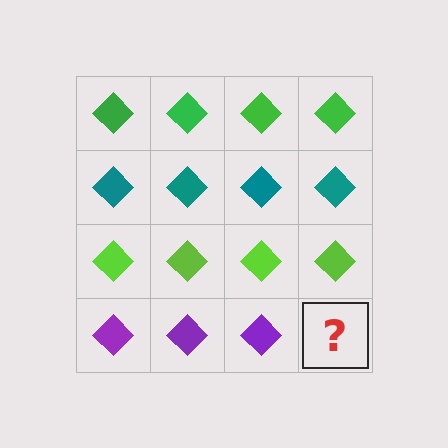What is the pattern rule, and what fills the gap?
The rule is that each row has a consistent color. The gap should be filled with a purple diamond.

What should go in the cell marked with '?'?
The missing cell should contain a purple diamond.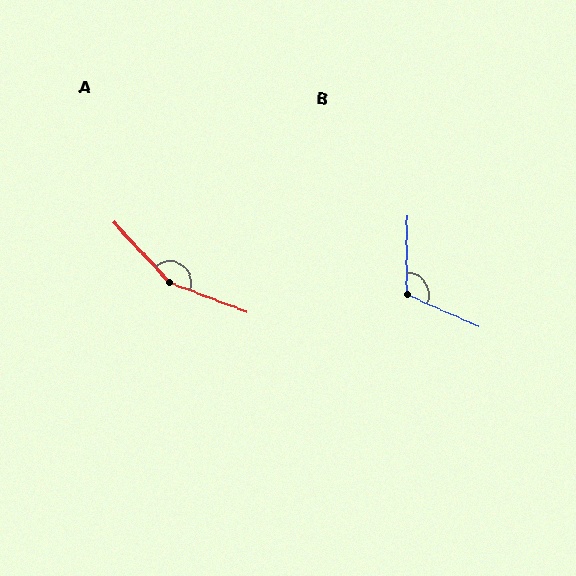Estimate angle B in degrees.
Approximately 113 degrees.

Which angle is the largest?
A, at approximately 153 degrees.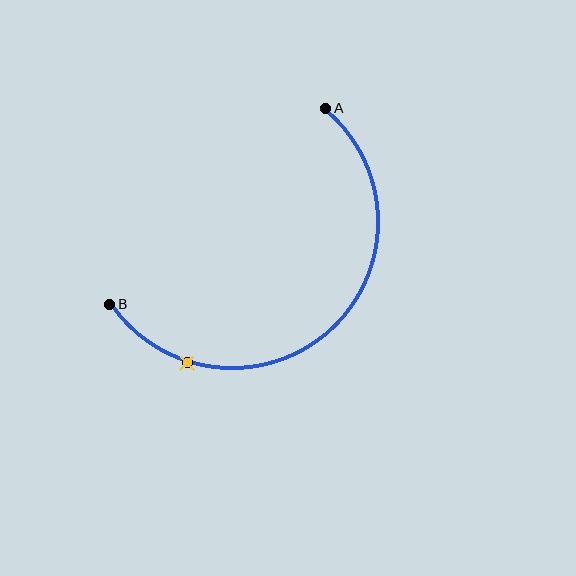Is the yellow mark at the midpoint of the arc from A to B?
No. The yellow mark lies on the arc but is closer to endpoint B. The arc midpoint would be at the point on the curve equidistant along the arc from both A and B.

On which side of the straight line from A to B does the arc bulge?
The arc bulges below and to the right of the straight line connecting A and B.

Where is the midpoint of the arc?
The arc midpoint is the point on the curve farthest from the straight line joining A and B. It sits below and to the right of that line.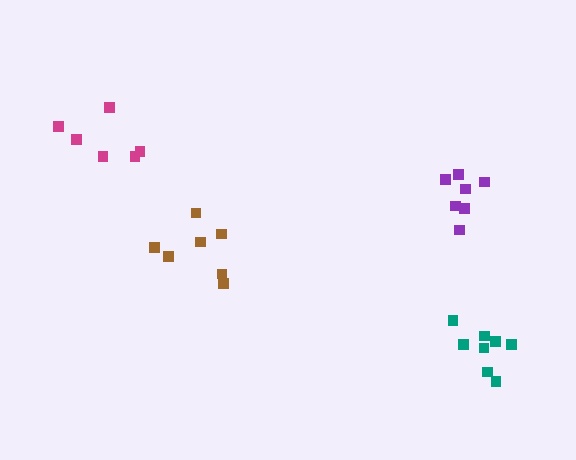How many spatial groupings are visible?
There are 4 spatial groupings.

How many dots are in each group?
Group 1: 6 dots, Group 2: 7 dots, Group 3: 7 dots, Group 4: 8 dots (28 total).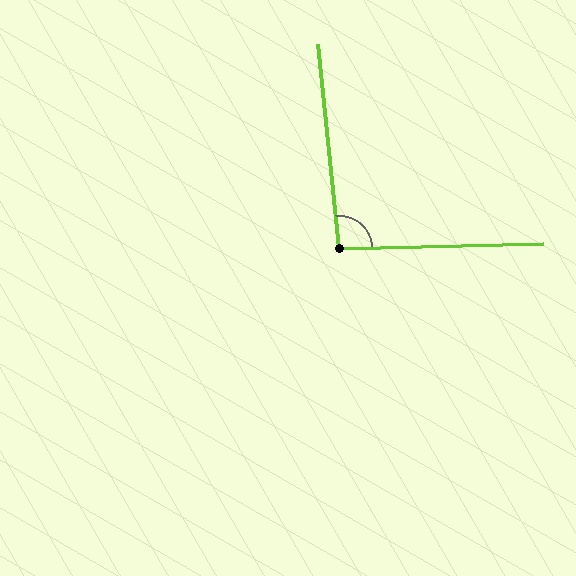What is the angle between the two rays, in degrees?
Approximately 95 degrees.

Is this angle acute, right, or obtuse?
It is approximately a right angle.